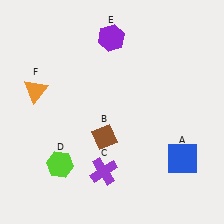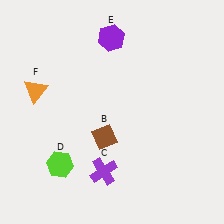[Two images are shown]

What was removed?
The blue square (A) was removed in Image 2.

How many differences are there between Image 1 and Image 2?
There is 1 difference between the two images.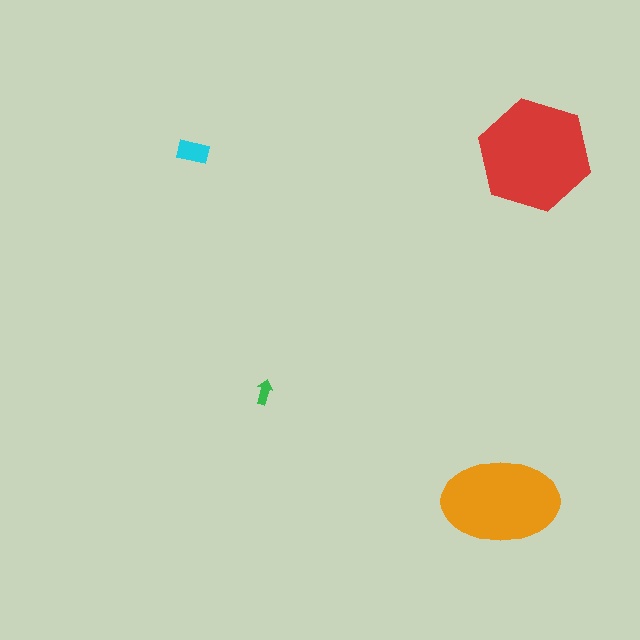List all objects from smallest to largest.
The green arrow, the cyan rectangle, the orange ellipse, the red hexagon.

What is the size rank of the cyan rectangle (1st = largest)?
3rd.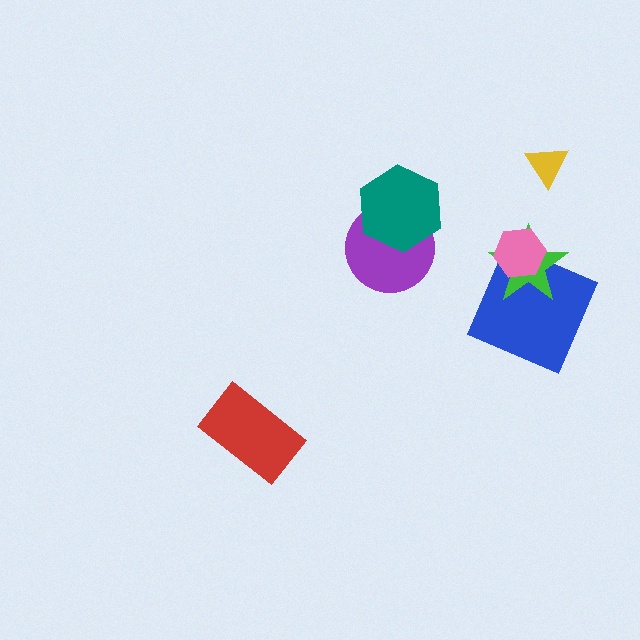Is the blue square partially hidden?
Yes, it is partially covered by another shape.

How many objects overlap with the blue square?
2 objects overlap with the blue square.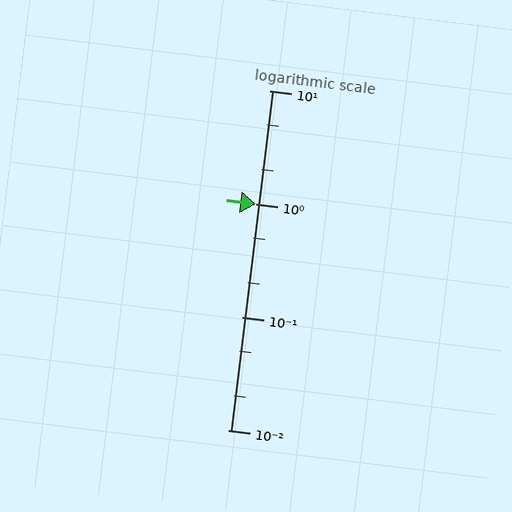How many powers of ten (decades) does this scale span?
The scale spans 3 decades, from 0.01 to 10.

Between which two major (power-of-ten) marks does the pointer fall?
The pointer is between 0.1 and 1.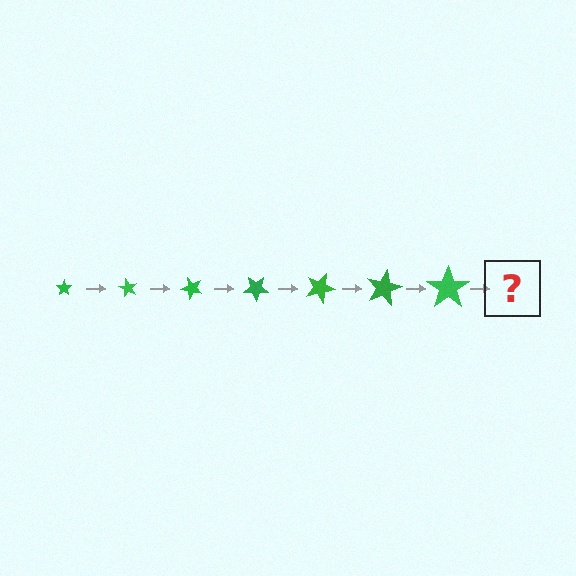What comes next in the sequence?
The next element should be a star, larger than the previous one and rotated 420 degrees from the start.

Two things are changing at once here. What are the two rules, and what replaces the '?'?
The two rules are that the star grows larger each step and it rotates 60 degrees each step. The '?' should be a star, larger than the previous one and rotated 420 degrees from the start.